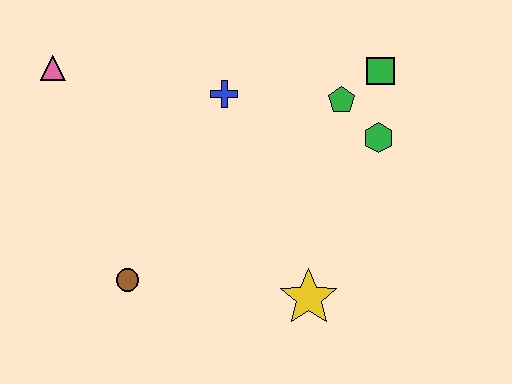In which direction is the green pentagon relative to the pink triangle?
The green pentagon is to the right of the pink triangle.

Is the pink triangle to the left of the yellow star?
Yes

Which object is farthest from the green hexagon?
The pink triangle is farthest from the green hexagon.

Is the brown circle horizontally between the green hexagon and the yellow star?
No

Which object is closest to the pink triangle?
The blue cross is closest to the pink triangle.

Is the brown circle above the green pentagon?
No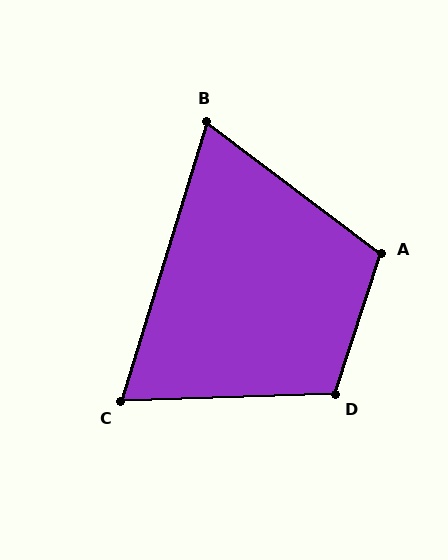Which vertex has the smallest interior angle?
B, at approximately 70 degrees.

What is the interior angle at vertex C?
Approximately 71 degrees (acute).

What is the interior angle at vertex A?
Approximately 109 degrees (obtuse).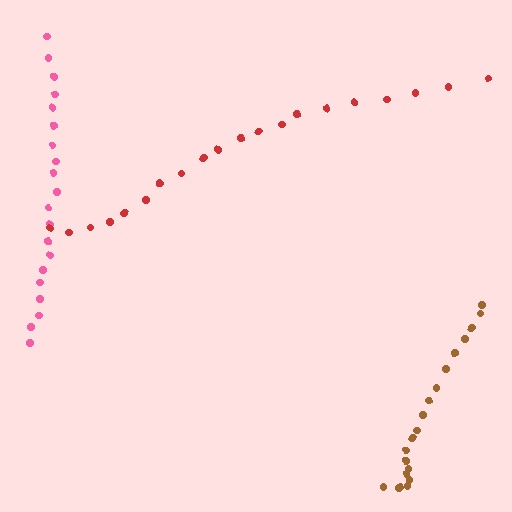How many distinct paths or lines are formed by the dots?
There are 3 distinct paths.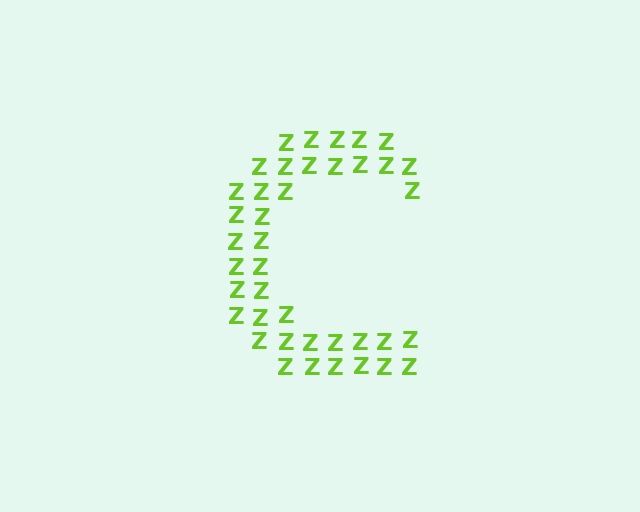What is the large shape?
The large shape is the letter C.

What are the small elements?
The small elements are letter Z's.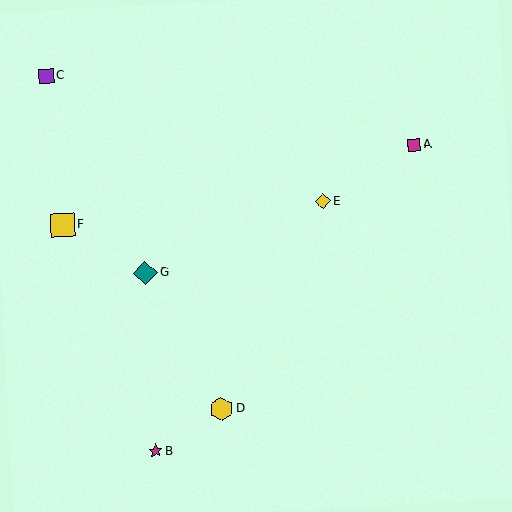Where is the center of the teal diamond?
The center of the teal diamond is at (145, 273).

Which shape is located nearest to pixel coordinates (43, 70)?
The purple square (labeled C) at (46, 76) is nearest to that location.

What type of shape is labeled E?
Shape E is a yellow diamond.